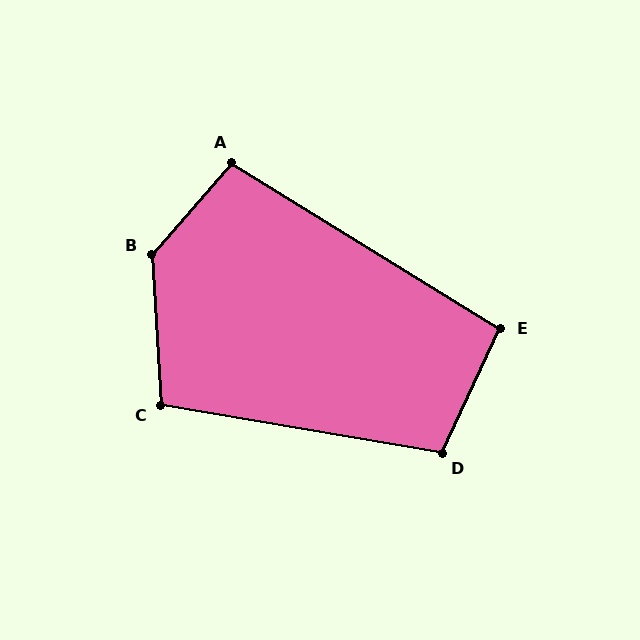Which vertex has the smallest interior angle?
E, at approximately 97 degrees.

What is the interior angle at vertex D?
Approximately 105 degrees (obtuse).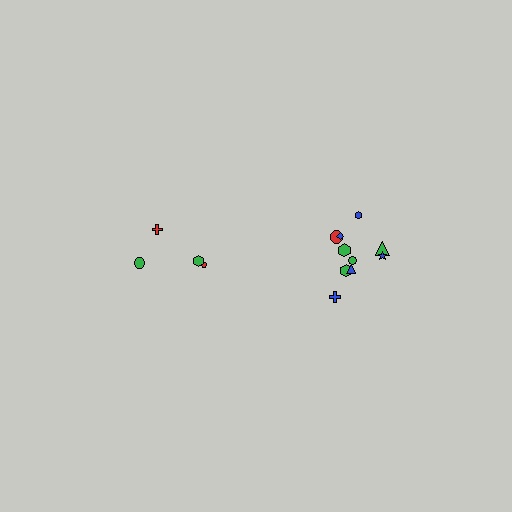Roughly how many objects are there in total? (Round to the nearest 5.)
Roughly 15 objects in total.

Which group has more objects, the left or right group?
The right group.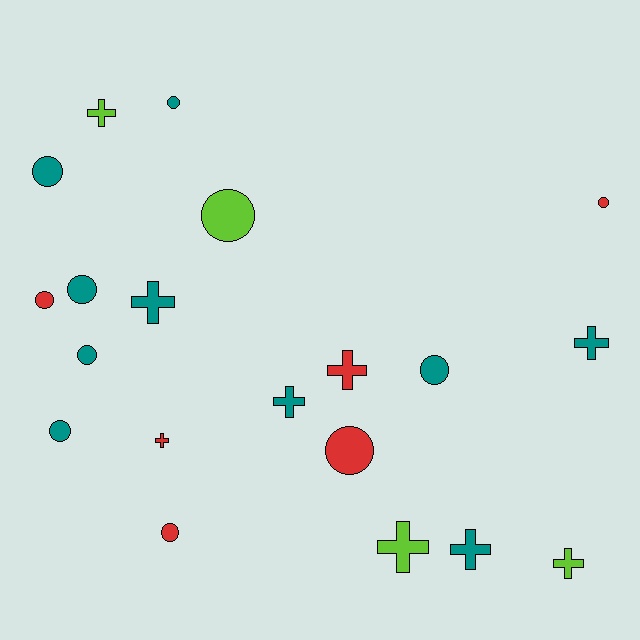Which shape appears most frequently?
Circle, with 11 objects.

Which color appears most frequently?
Teal, with 10 objects.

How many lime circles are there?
There is 1 lime circle.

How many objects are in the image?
There are 20 objects.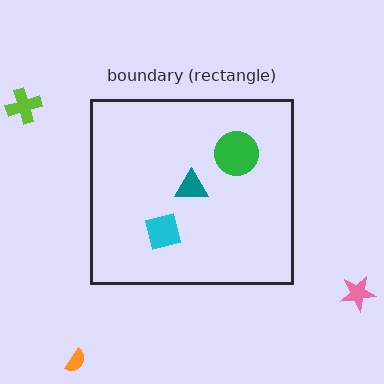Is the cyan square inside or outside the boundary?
Inside.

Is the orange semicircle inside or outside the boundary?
Outside.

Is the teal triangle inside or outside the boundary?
Inside.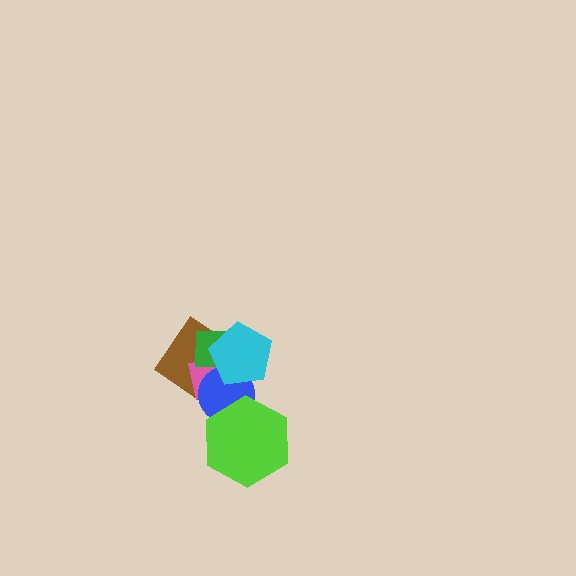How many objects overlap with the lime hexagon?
1 object overlaps with the lime hexagon.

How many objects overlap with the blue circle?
5 objects overlap with the blue circle.